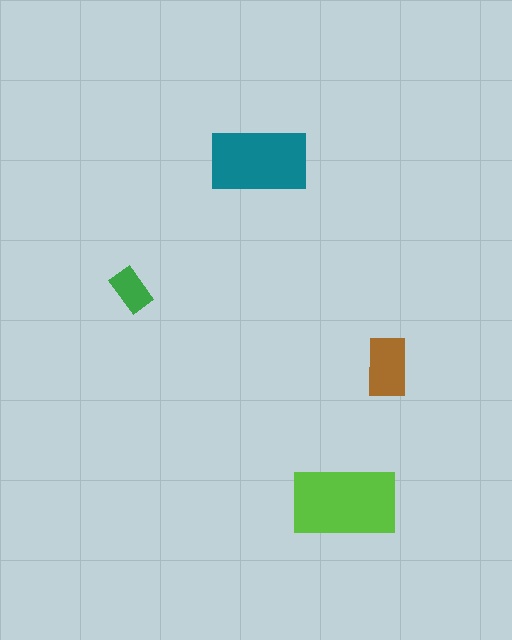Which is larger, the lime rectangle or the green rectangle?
The lime one.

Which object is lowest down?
The lime rectangle is bottommost.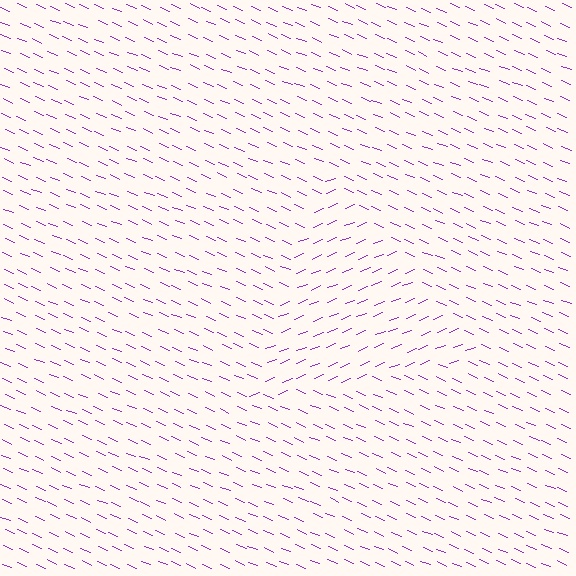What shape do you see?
I see a triangle.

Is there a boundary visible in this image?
Yes, there is a texture boundary formed by a change in line orientation.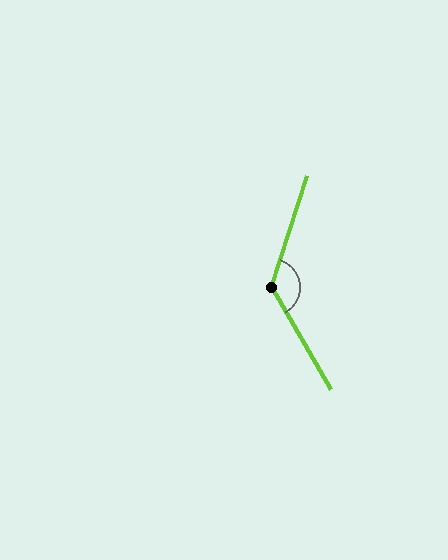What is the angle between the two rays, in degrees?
Approximately 132 degrees.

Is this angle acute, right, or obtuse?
It is obtuse.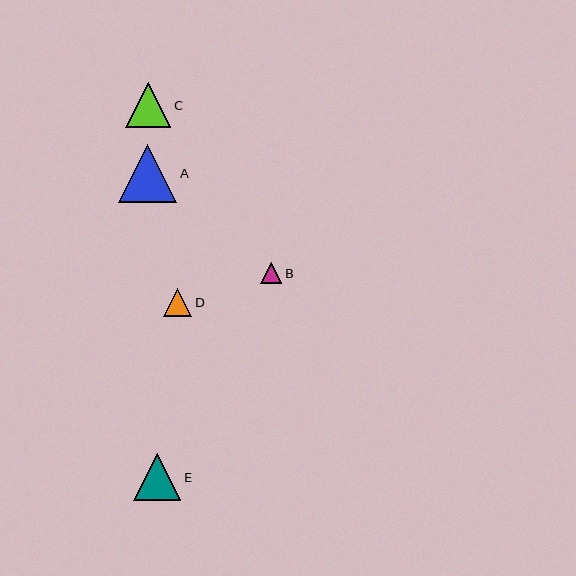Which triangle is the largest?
Triangle A is the largest with a size of approximately 58 pixels.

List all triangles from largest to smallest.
From largest to smallest: A, E, C, D, B.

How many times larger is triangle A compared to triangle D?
Triangle A is approximately 2.1 times the size of triangle D.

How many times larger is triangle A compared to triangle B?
Triangle A is approximately 2.7 times the size of triangle B.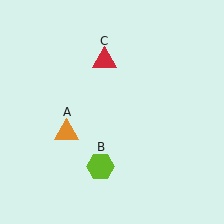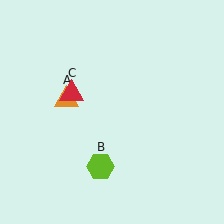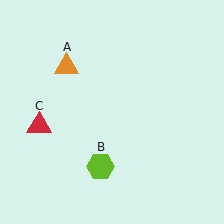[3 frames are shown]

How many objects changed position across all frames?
2 objects changed position: orange triangle (object A), red triangle (object C).